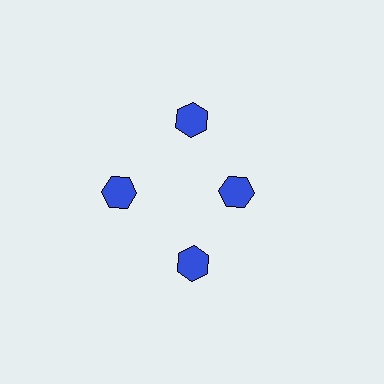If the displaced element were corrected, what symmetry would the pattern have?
It would have 4-fold rotational symmetry — the pattern would map onto itself every 90 degrees.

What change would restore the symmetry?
The symmetry would be restored by moving it outward, back onto the ring so that all 4 hexagons sit at equal angles and equal distance from the center.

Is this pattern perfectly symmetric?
No. The 4 blue hexagons are arranged in a ring, but one element near the 3 o'clock position is pulled inward toward the center, breaking the 4-fold rotational symmetry.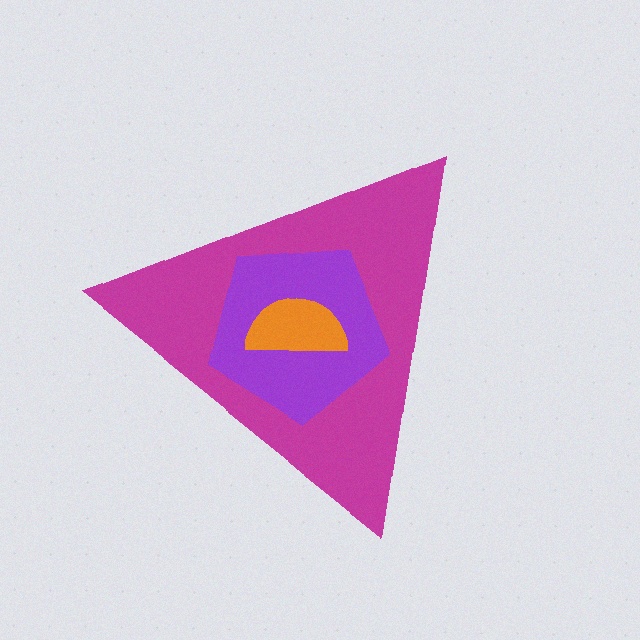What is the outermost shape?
The magenta triangle.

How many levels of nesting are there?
3.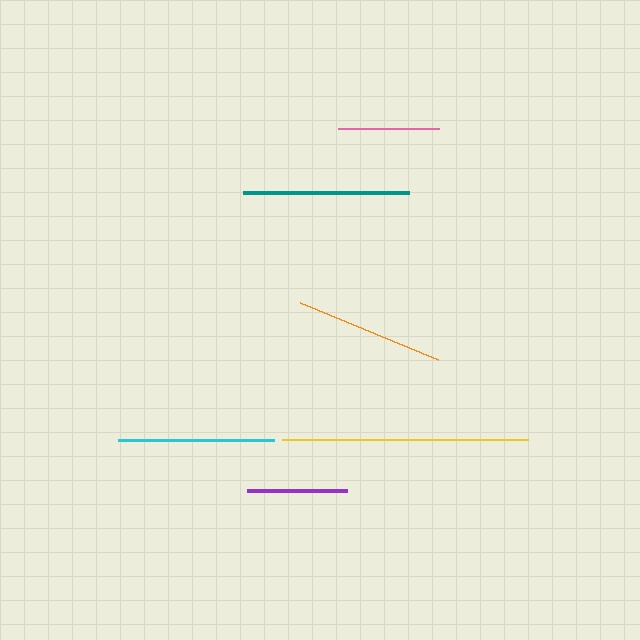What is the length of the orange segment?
The orange segment is approximately 148 pixels long.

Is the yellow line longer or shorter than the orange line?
The yellow line is longer than the orange line.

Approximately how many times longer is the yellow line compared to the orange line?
The yellow line is approximately 1.7 times the length of the orange line.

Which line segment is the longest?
The yellow line is the longest at approximately 246 pixels.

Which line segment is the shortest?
The purple line is the shortest at approximately 101 pixels.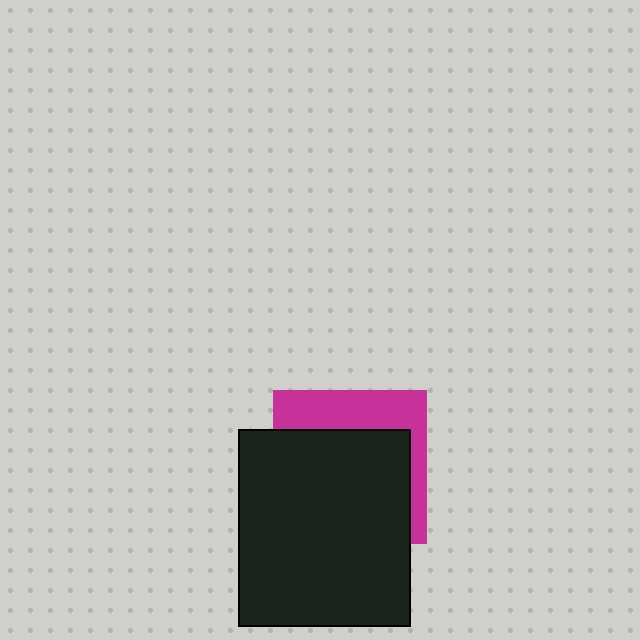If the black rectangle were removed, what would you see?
You would see the complete magenta square.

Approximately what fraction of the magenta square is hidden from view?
Roughly 66% of the magenta square is hidden behind the black rectangle.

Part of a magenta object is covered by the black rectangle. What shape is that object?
It is a square.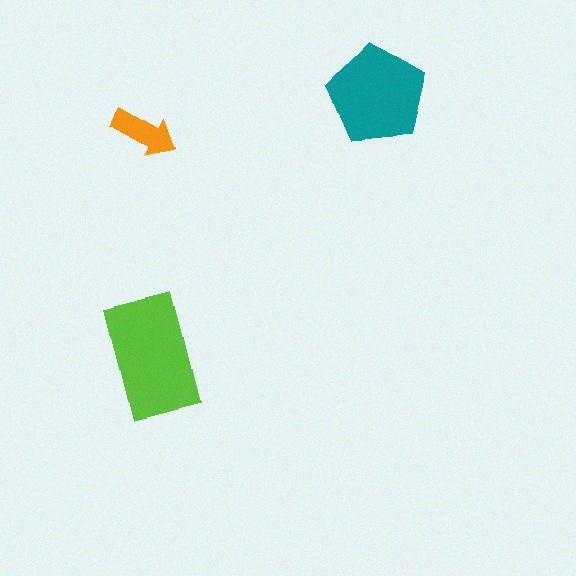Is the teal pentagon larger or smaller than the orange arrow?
Larger.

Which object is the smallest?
The orange arrow.